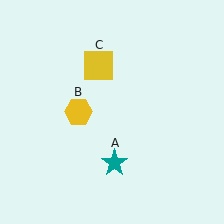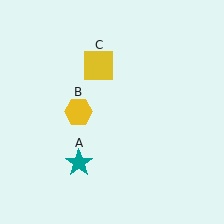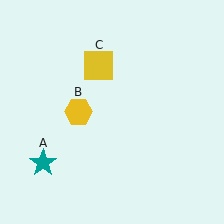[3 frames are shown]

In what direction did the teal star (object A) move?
The teal star (object A) moved left.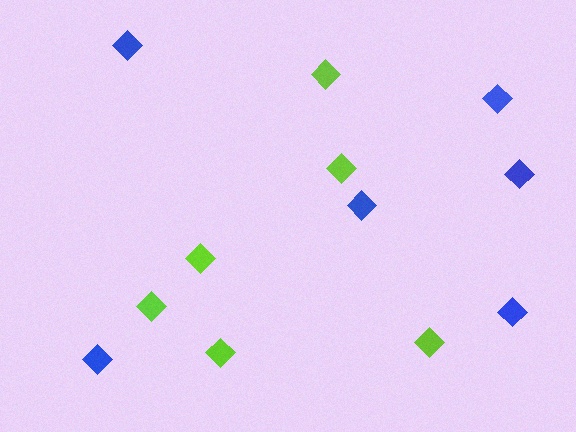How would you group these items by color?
There are 2 groups: one group of blue diamonds (6) and one group of lime diamonds (6).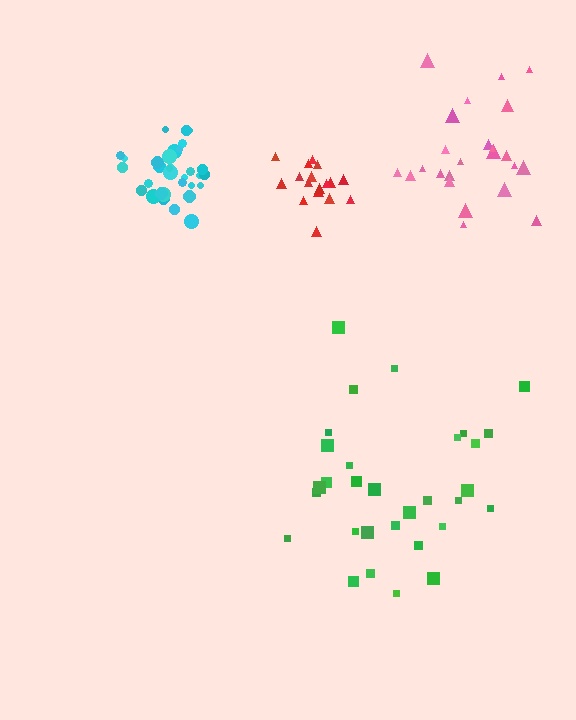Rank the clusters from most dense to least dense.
cyan, red, pink, green.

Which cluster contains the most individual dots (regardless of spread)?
Cyan (34).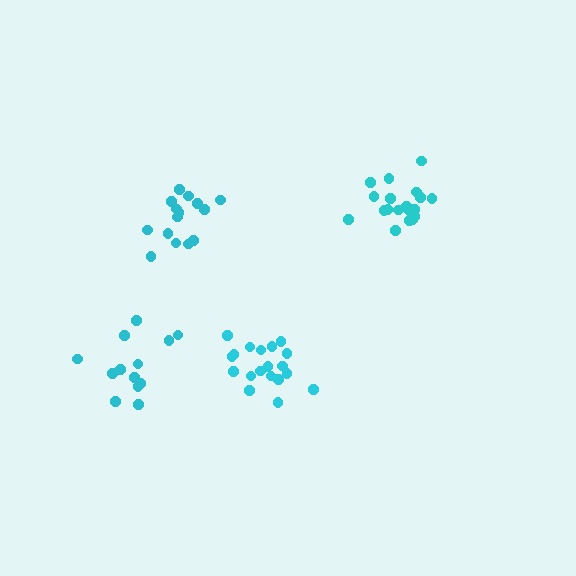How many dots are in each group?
Group 1: 19 dots, Group 2: 16 dots, Group 3: 13 dots, Group 4: 19 dots (67 total).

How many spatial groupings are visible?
There are 4 spatial groupings.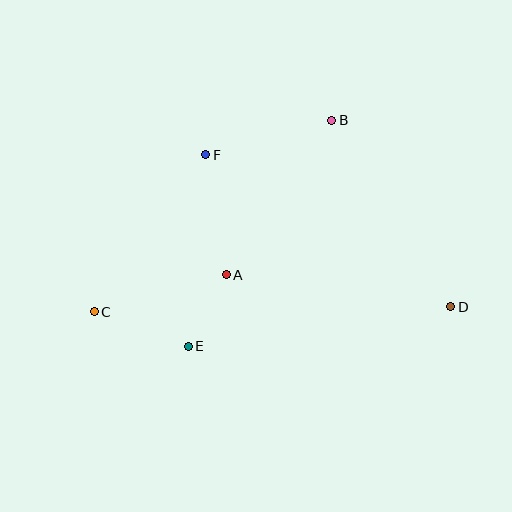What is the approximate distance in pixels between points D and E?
The distance between D and E is approximately 266 pixels.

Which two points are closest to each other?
Points A and E are closest to each other.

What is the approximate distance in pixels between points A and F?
The distance between A and F is approximately 122 pixels.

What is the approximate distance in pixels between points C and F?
The distance between C and F is approximately 193 pixels.